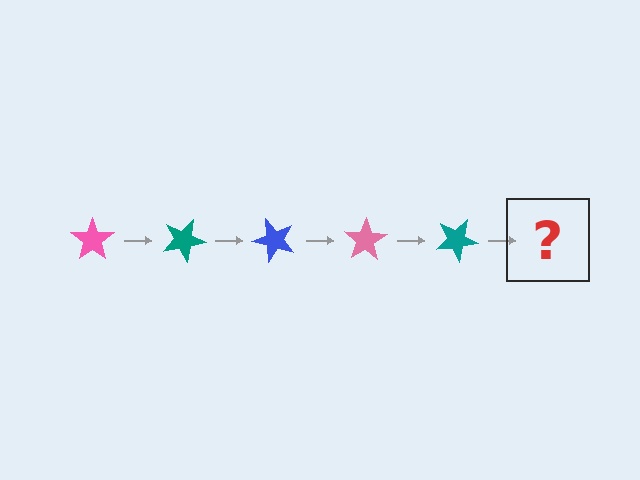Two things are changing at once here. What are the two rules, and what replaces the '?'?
The two rules are that it rotates 25 degrees each step and the color cycles through pink, teal, and blue. The '?' should be a blue star, rotated 125 degrees from the start.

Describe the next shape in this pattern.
It should be a blue star, rotated 125 degrees from the start.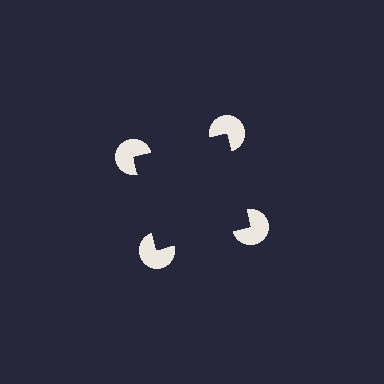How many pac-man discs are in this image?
There are 4 — one at each vertex of the illusory square.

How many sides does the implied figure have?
4 sides.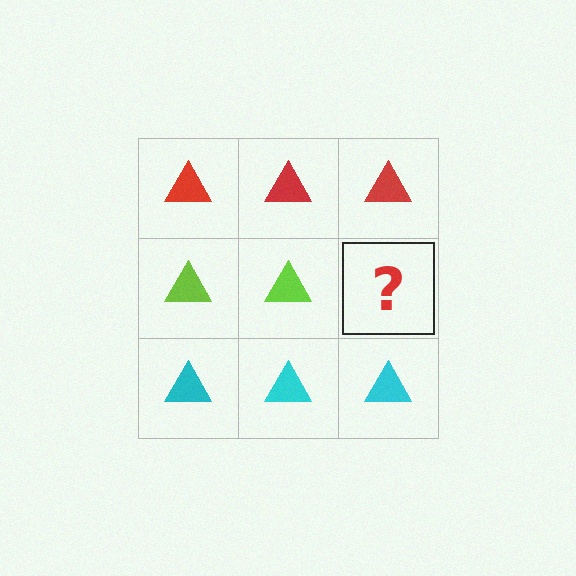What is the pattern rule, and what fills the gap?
The rule is that each row has a consistent color. The gap should be filled with a lime triangle.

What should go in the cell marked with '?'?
The missing cell should contain a lime triangle.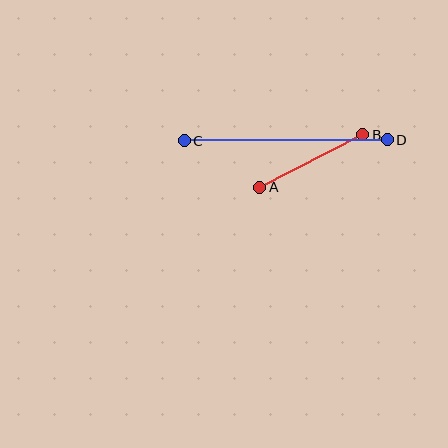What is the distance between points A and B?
The distance is approximately 116 pixels.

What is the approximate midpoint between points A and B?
The midpoint is at approximately (311, 161) pixels.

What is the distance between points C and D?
The distance is approximately 203 pixels.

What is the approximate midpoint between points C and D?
The midpoint is at approximately (286, 140) pixels.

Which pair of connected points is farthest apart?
Points C and D are farthest apart.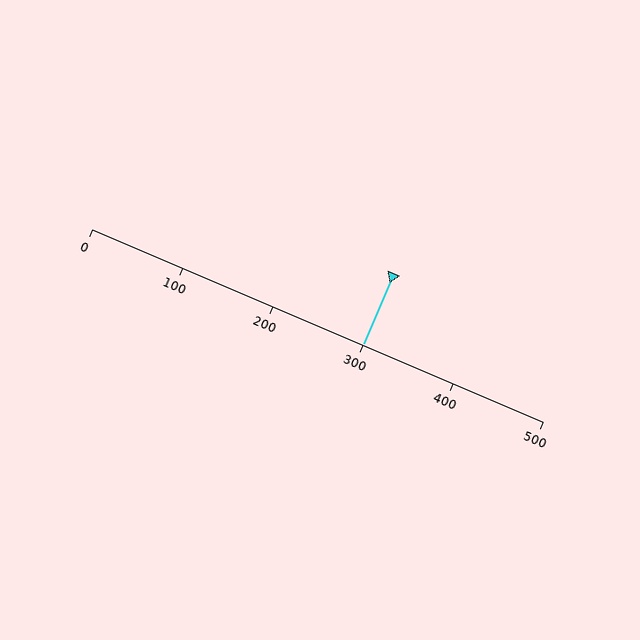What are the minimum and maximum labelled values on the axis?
The axis runs from 0 to 500.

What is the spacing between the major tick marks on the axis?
The major ticks are spaced 100 apart.